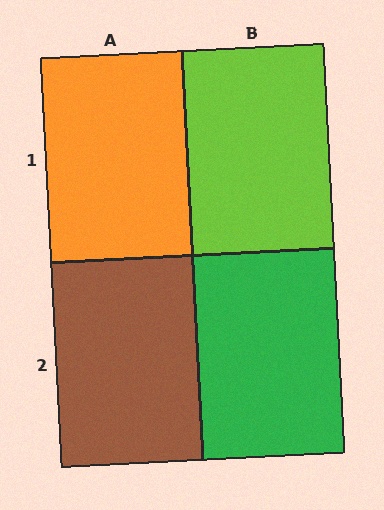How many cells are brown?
1 cell is brown.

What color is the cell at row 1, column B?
Lime.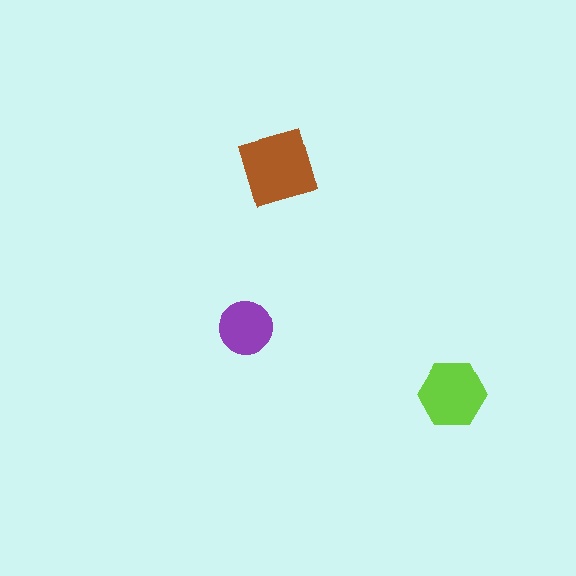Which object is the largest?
The brown square.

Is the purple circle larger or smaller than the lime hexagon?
Smaller.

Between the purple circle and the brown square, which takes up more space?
The brown square.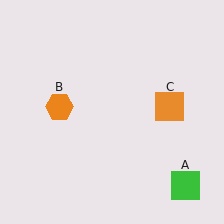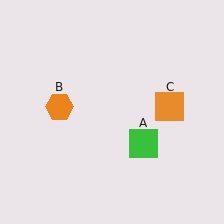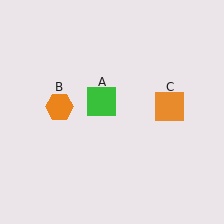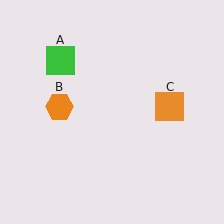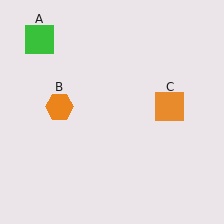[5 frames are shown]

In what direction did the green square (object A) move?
The green square (object A) moved up and to the left.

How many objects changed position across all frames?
1 object changed position: green square (object A).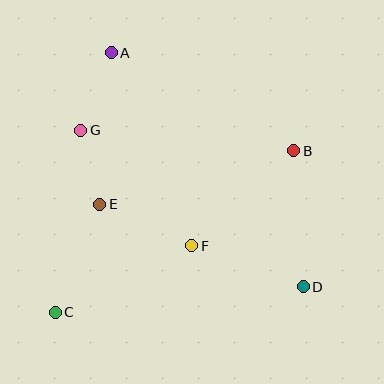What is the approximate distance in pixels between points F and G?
The distance between F and G is approximately 161 pixels.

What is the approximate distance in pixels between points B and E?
The distance between B and E is approximately 201 pixels.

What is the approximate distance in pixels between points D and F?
The distance between D and F is approximately 119 pixels.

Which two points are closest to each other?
Points E and G are closest to each other.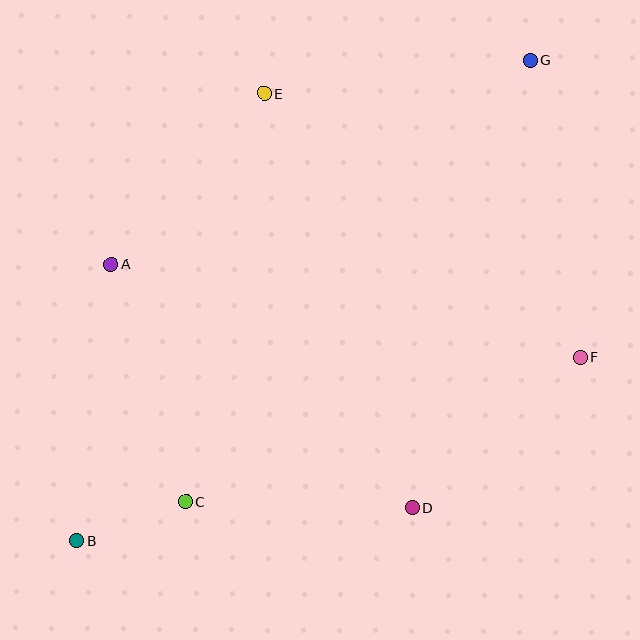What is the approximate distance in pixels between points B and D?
The distance between B and D is approximately 337 pixels.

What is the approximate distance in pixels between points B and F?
The distance between B and F is approximately 535 pixels.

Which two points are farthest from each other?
Points B and G are farthest from each other.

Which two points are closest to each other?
Points B and C are closest to each other.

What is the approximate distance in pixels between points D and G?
The distance between D and G is approximately 463 pixels.